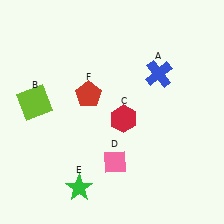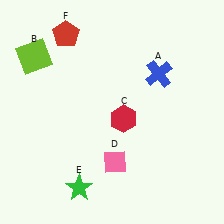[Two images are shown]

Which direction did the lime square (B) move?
The lime square (B) moved up.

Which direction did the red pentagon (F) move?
The red pentagon (F) moved up.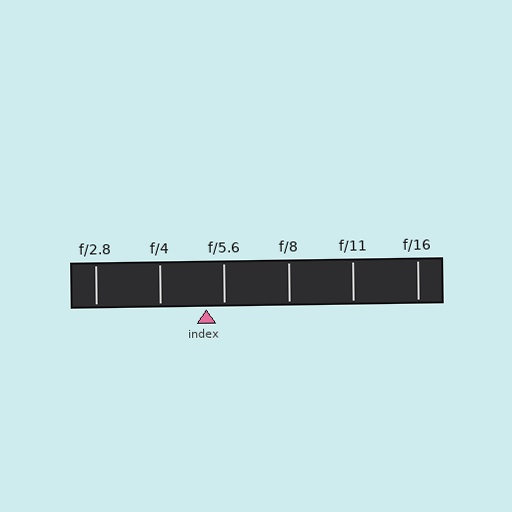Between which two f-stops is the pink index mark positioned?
The index mark is between f/4 and f/5.6.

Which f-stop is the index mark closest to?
The index mark is closest to f/5.6.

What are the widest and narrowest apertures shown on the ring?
The widest aperture shown is f/2.8 and the narrowest is f/16.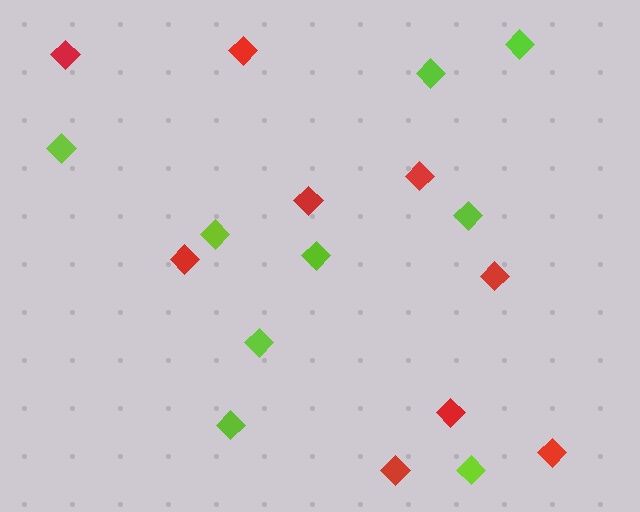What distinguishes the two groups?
There are 2 groups: one group of red diamonds (9) and one group of lime diamonds (9).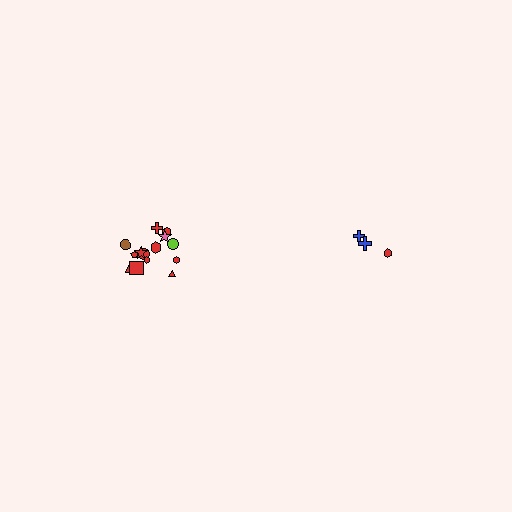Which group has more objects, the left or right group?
The left group.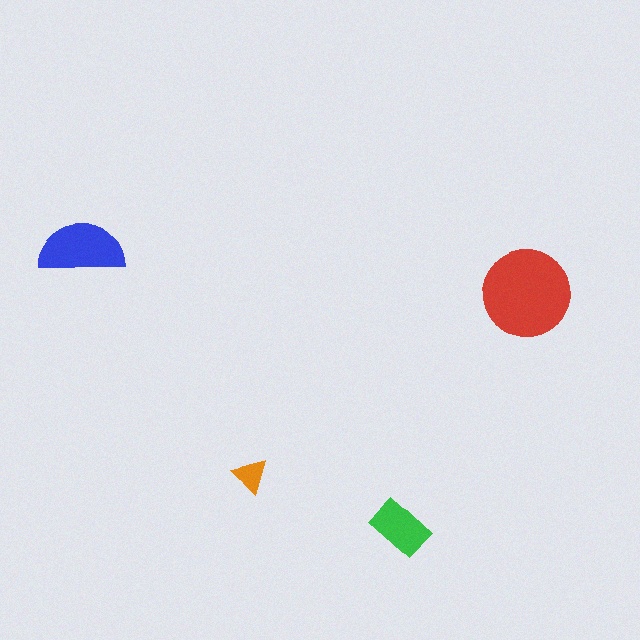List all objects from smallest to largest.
The orange triangle, the green rectangle, the blue semicircle, the red circle.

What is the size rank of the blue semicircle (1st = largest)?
2nd.